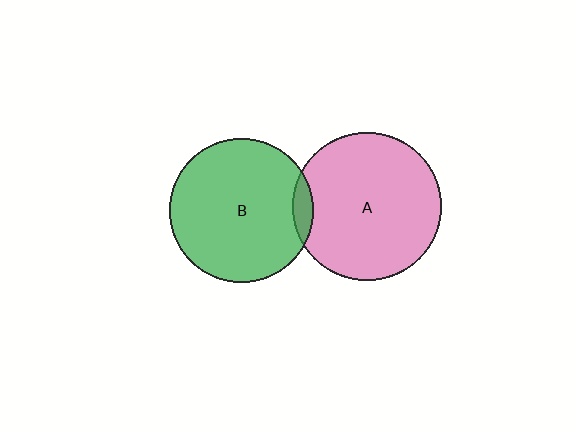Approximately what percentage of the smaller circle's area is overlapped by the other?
Approximately 5%.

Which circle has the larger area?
Circle A (pink).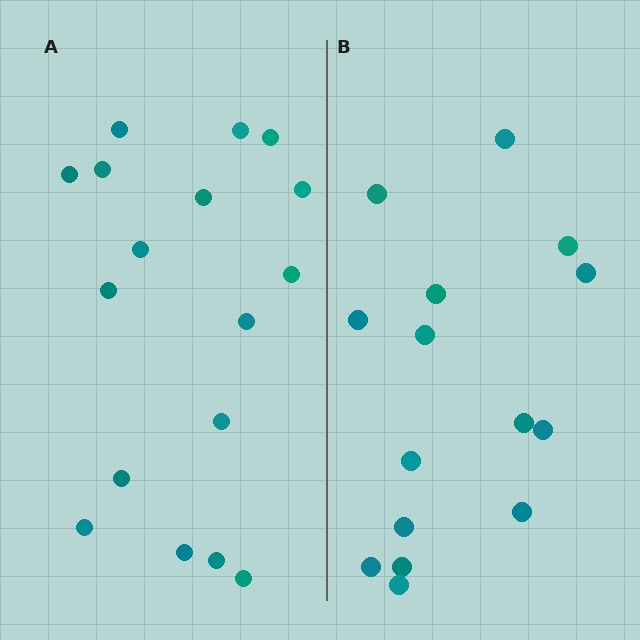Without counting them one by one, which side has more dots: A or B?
Region A (the left region) has more dots.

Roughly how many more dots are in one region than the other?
Region A has just a few more — roughly 2 or 3 more dots than region B.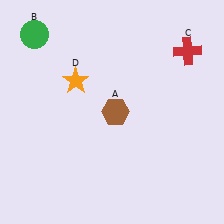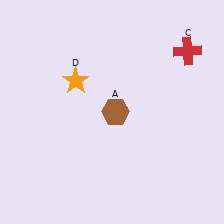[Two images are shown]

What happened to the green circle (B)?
The green circle (B) was removed in Image 2. It was in the top-left area of Image 1.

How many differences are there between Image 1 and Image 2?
There is 1 difference between the two images.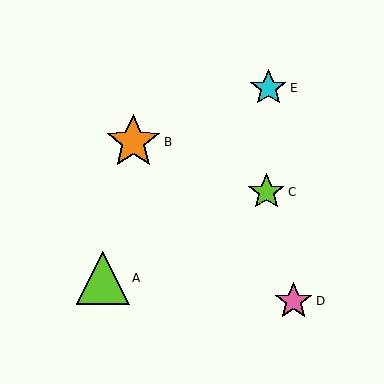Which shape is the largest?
The orange star (labeled B) is the largest.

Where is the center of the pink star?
The center of the pink star is at (293, 301).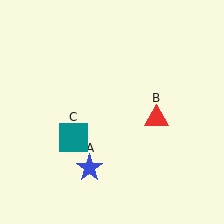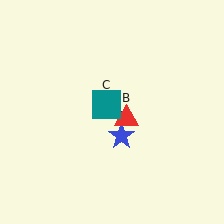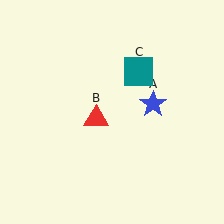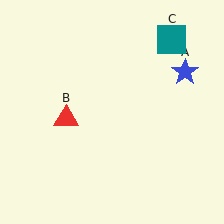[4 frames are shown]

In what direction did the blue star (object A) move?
The blue star (object A) moved up and to the right.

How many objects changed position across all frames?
3 objects changed position: blue star (object A), red triangle (object B), teal square (object C).